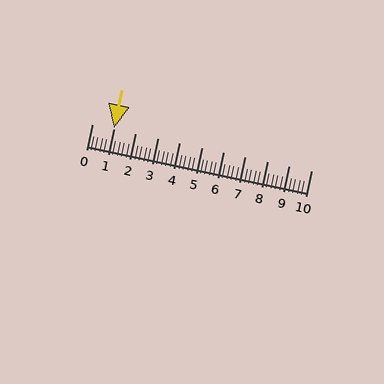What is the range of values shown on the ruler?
The ruler shows values from 0 to 10.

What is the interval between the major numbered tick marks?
The major tick marks are spaced 1 units apart.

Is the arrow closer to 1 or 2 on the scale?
The arrow is closer to 1.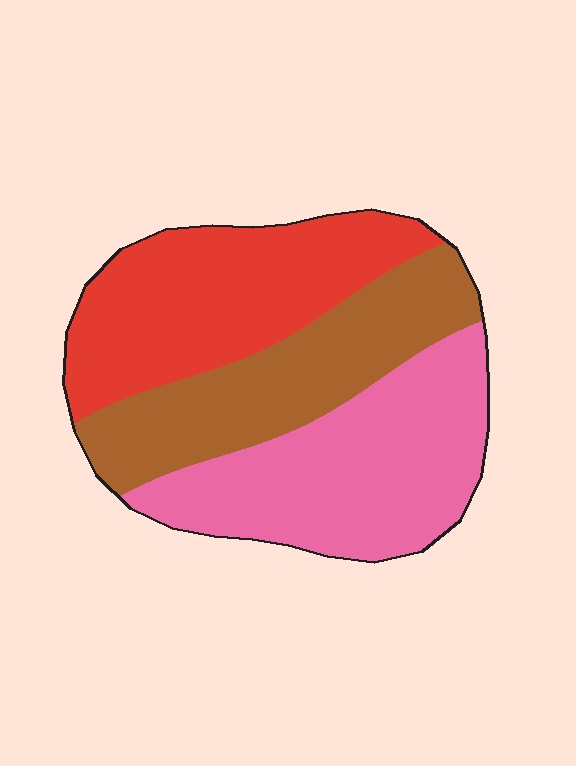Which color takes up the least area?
Brown, at roughly 30%.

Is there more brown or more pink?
Pink.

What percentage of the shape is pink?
Pink takes up between a quarter and a half of the shape.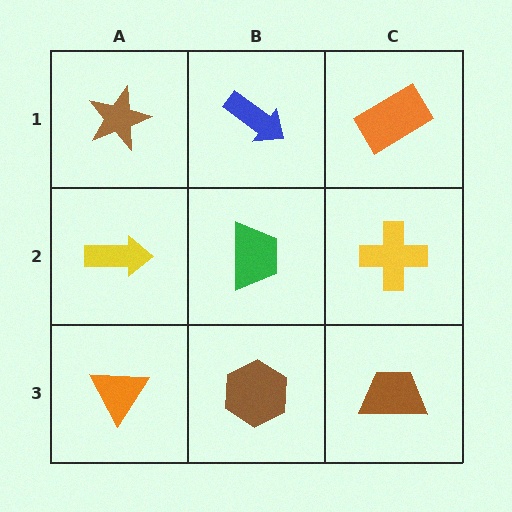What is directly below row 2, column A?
An orange triangle.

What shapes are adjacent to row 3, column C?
A yellow cross (row 2, column C), a brown hexagon (row 3, column B).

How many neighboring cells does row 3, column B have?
3.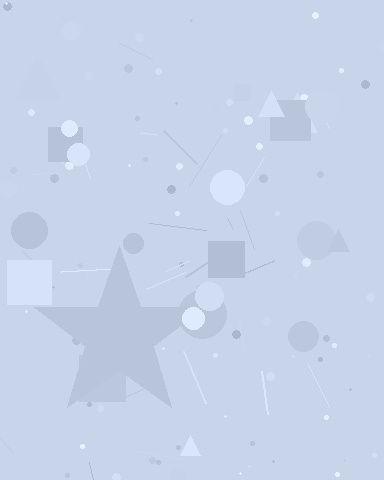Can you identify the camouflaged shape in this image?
The camouflaged shape is a star.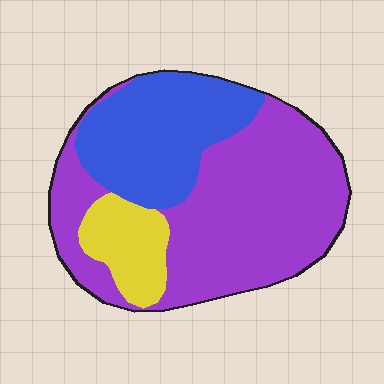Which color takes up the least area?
Yellow, at roughly 15%.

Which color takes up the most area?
Purple, at roughly 60%.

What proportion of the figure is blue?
Blue covers 30% of the figure.